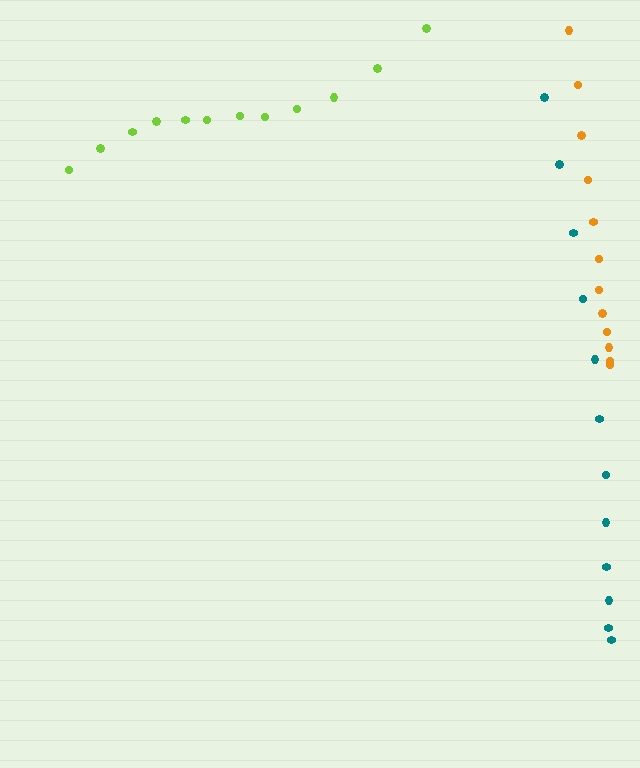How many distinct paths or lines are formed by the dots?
There are 3 distinct paths.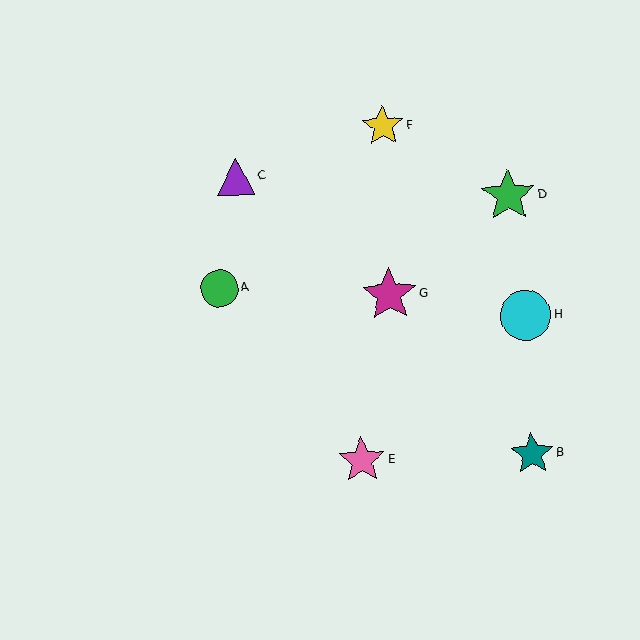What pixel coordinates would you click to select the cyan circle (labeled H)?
Click at (526, 316) to select the cyan circle H.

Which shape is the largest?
The magenta star (labeled G) is the largest.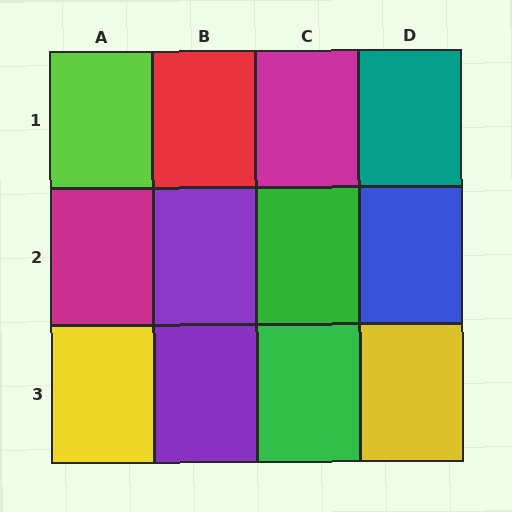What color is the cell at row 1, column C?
Magenta.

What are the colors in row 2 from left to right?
Magenta, purple, green, blue.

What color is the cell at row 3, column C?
Green.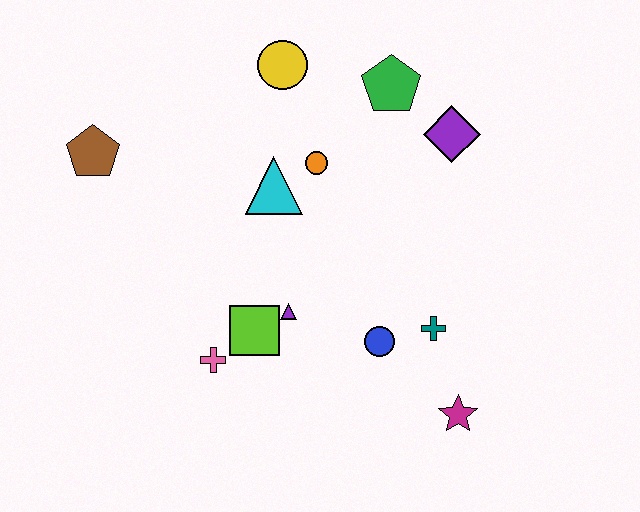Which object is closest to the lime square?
The purple triangle is closest to the lime square.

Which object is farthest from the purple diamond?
The brown pentagon is farthest from the purple diamond.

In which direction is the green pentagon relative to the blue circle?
The green pentagon is above the blue circle.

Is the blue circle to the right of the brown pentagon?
Yes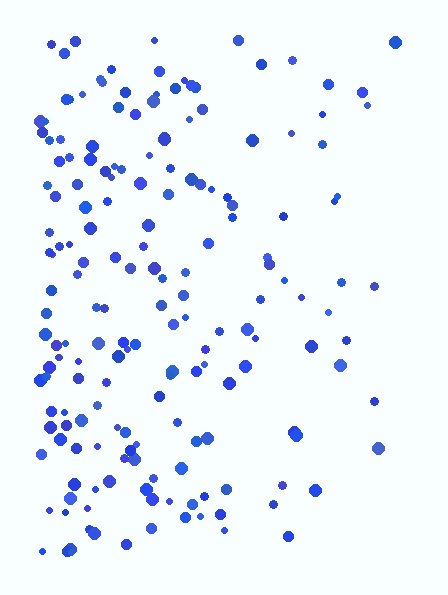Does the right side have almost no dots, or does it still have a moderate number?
Still a moderate number, just noticeably fewer than the left.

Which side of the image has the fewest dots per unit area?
The right.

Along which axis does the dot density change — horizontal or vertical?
Horizontal.